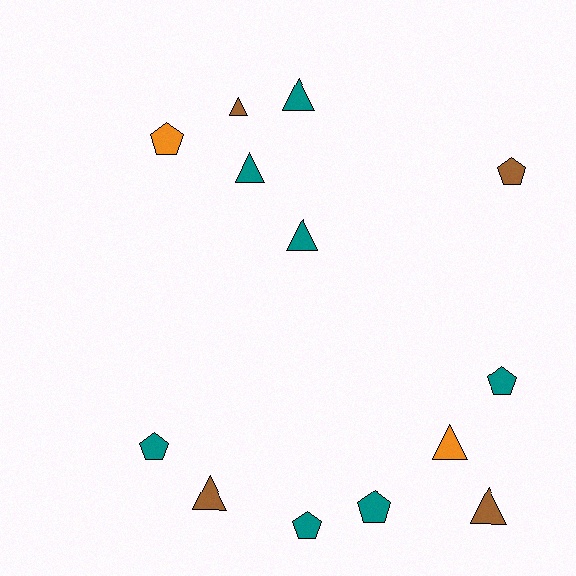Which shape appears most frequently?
Triangle, with 7 objects.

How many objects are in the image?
There are 13 objects.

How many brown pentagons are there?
There is 1 brown pentagon.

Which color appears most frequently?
Teal, with 7 objects.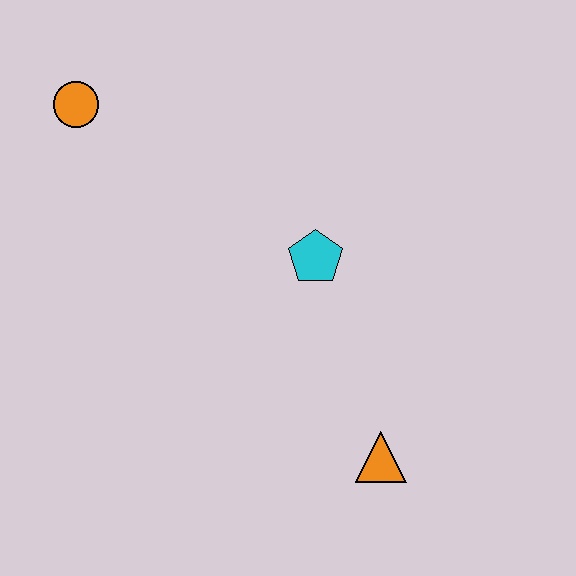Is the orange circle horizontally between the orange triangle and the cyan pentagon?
No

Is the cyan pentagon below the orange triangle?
No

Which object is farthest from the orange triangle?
The orange circle is farthest from the orange triangle.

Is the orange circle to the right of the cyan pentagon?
No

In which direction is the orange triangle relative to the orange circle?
The orange triangle is below the orange circle.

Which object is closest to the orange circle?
The cyan pentagon is closest to the orange circle.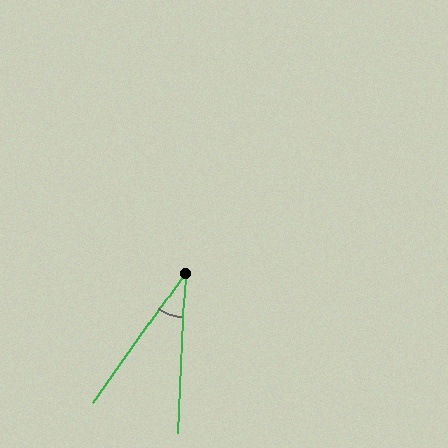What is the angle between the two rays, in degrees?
Approximately 32 degrees.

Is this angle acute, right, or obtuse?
It is acute.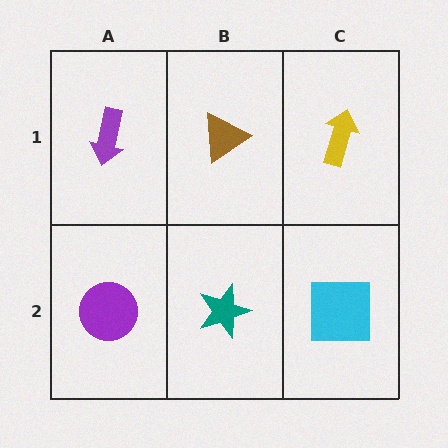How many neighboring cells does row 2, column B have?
3.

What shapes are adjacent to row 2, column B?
A brown triangle (row 1, column B), a purple circle (row 2, column A), a cyan square (row 2, column C).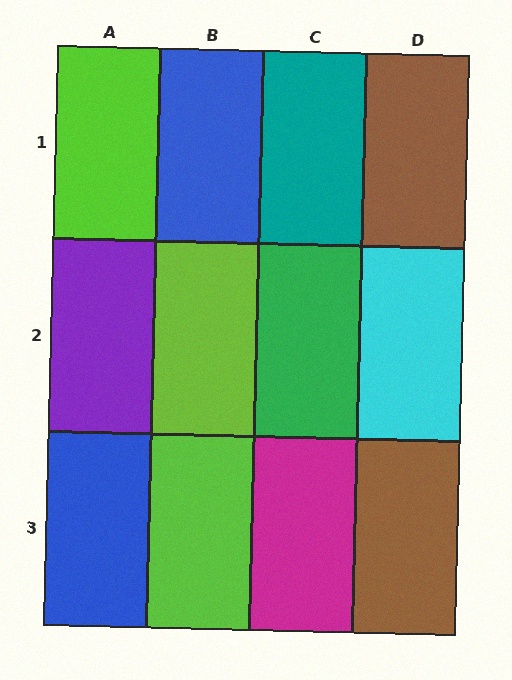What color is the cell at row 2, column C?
Green.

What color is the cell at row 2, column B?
Lime.